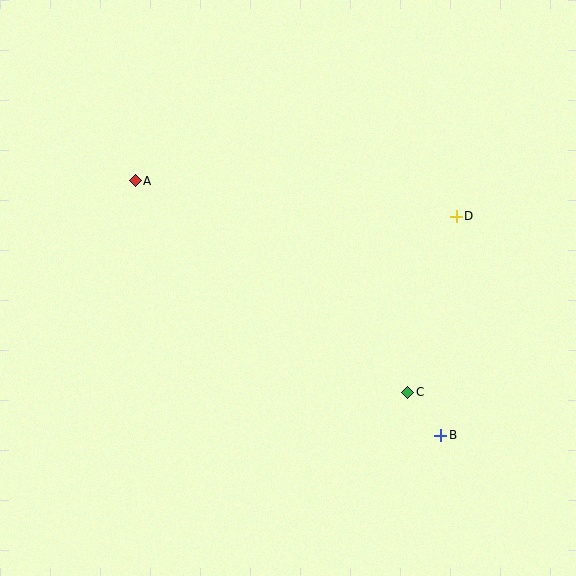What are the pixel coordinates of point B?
Point B is at (441, 435).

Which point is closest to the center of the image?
Point C at (408, 392) is closest to the center.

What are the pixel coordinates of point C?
Point C is at (408, 392).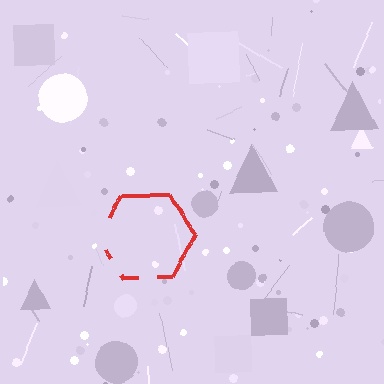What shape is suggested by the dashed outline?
The dashed outline suggests a hexagon.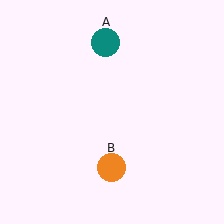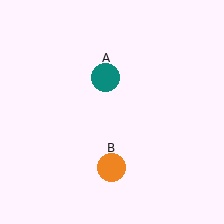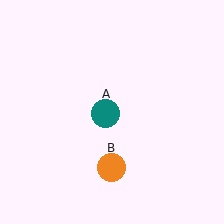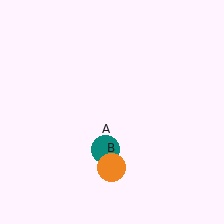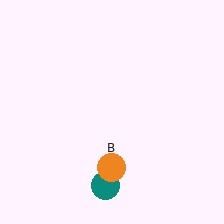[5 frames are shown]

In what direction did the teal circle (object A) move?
The teal circle (object A) moved down.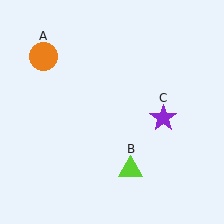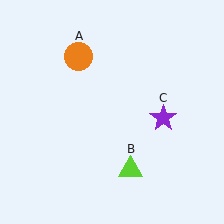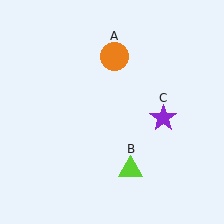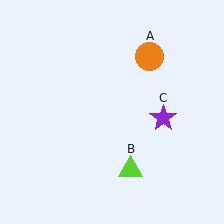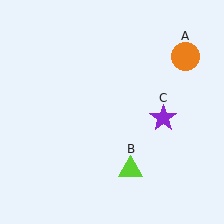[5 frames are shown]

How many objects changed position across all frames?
1 object changed position: orange circle (object A).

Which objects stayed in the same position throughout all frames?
Lime triangle (object B) and purple star (object C) remained stationary.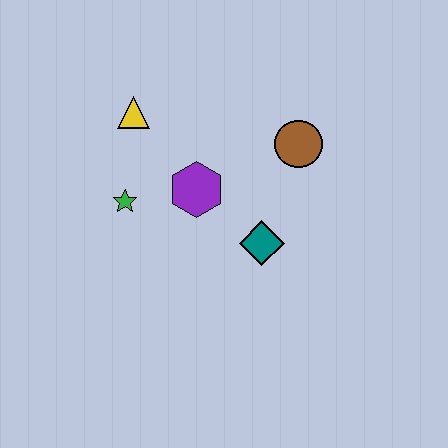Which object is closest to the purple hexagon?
The green star is closest to the purple hexagon.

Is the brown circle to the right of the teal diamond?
Yes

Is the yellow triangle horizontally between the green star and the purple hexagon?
Yes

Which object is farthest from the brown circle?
The green star is farthest from the brown circle.